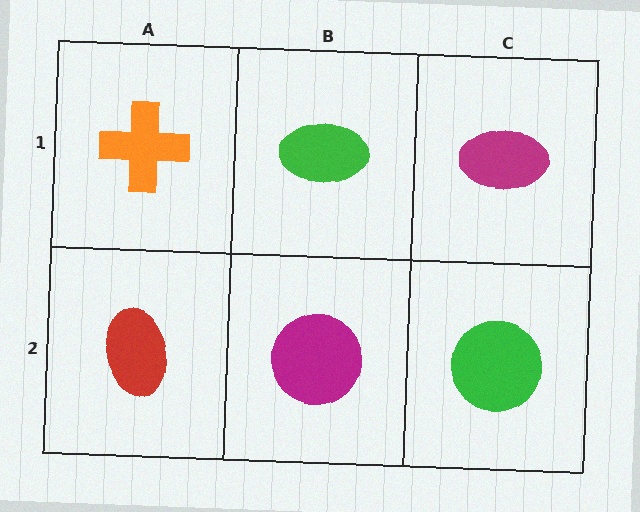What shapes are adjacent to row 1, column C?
A green circle (row 2, column C), a green ellipse (row 1, column B).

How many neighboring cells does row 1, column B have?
3.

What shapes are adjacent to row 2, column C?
A magenta ellipse (row 1, column C), a magenta circle (row 2, column B).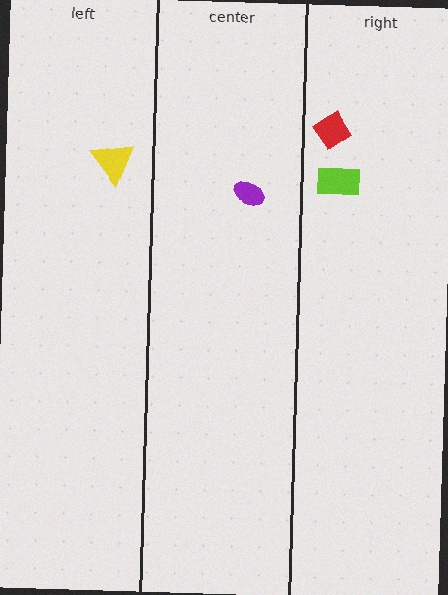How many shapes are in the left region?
1.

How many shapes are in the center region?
1.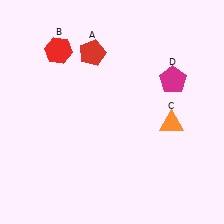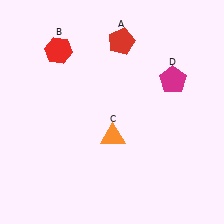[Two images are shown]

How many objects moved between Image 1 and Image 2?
2 objects moved between the two images.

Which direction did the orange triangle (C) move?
The orange triangle (C) moved left.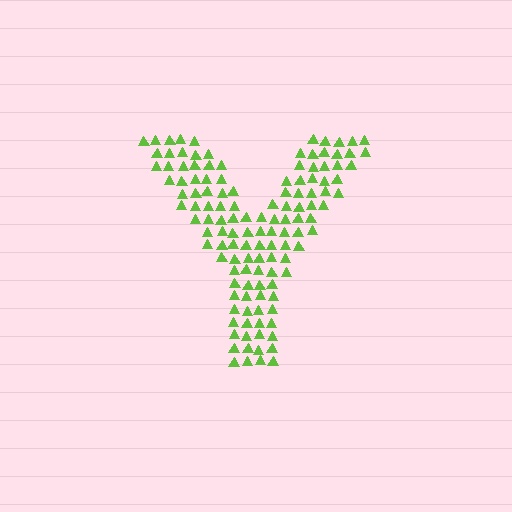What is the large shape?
The large shape is the letter Y.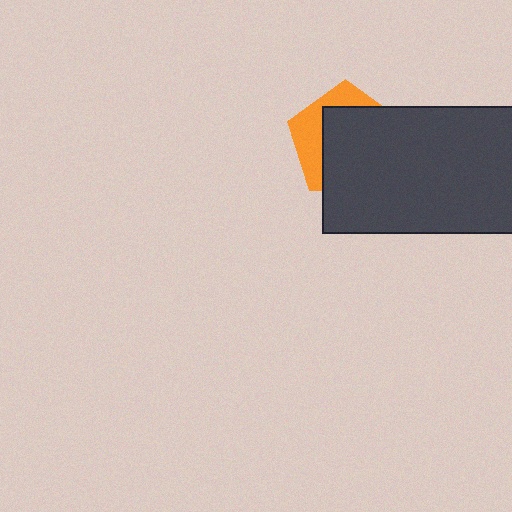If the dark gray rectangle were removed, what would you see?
You would see the complete orange pentagon.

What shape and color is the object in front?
The object in front is a dark gray rectangle.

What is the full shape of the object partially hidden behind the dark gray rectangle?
The partially hidden object is an orange pentagon.